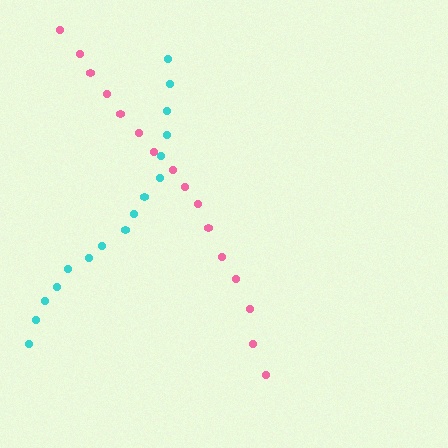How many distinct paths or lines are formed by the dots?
There are 2 distinct paths.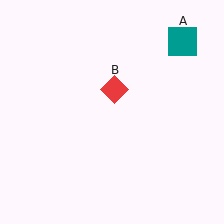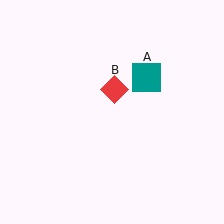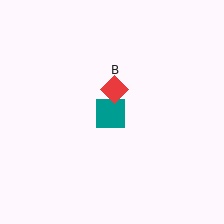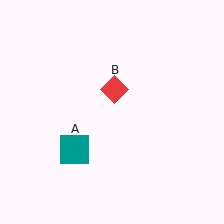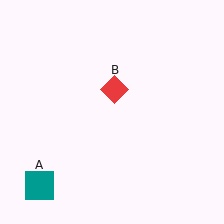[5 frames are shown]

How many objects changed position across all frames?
1 object changed position: teal square (object A).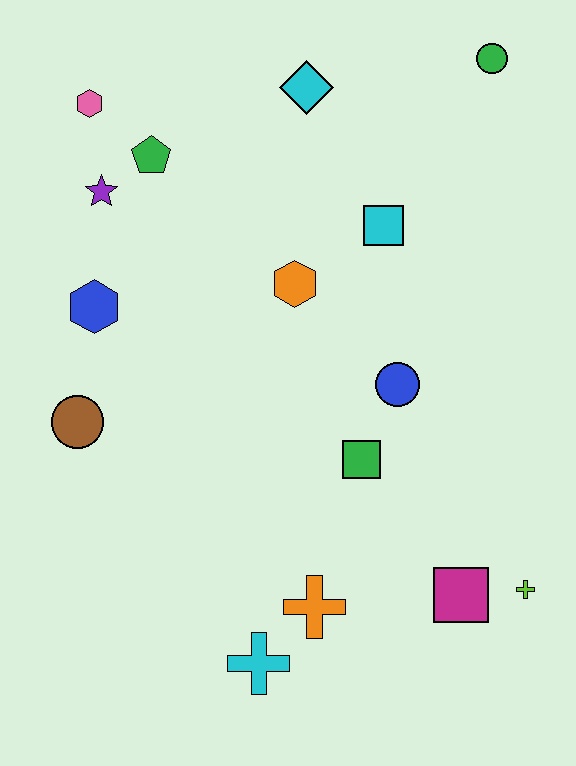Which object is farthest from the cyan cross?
The green circle is farthest from the cyan cross.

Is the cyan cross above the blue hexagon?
No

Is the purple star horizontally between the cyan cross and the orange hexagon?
No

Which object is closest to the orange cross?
The cyan cross is closest to the orange cross.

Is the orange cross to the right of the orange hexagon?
Yes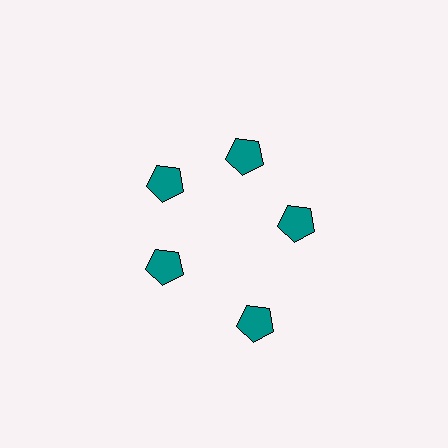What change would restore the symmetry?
The symmetry would be restored by moving it inward, back onto the ring so that all 5 pentagons sit at equal angles and equal distance from the center.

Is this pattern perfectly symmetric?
No. The 5 teal pentagons are arranged in a ring, but one element near the 5 o'clock position is pushed outward from the center, breaking the 5-fold rotational symmetry.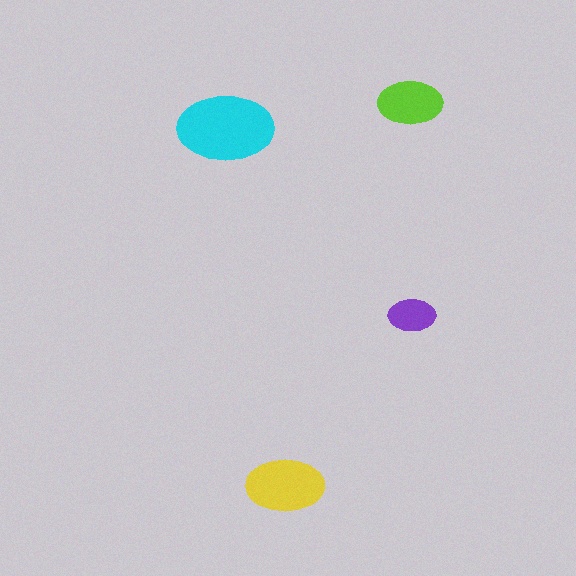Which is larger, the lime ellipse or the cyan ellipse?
The cyan one.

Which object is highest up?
The lime ellipse is topmost.